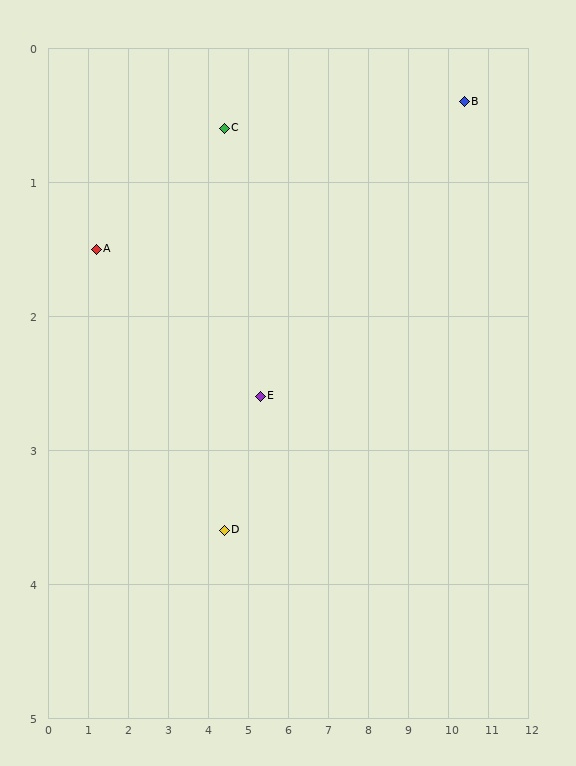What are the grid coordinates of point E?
Point E is at approximately (5.3, 2.6).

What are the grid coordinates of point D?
Point D is at approximately (4.4, 3.6).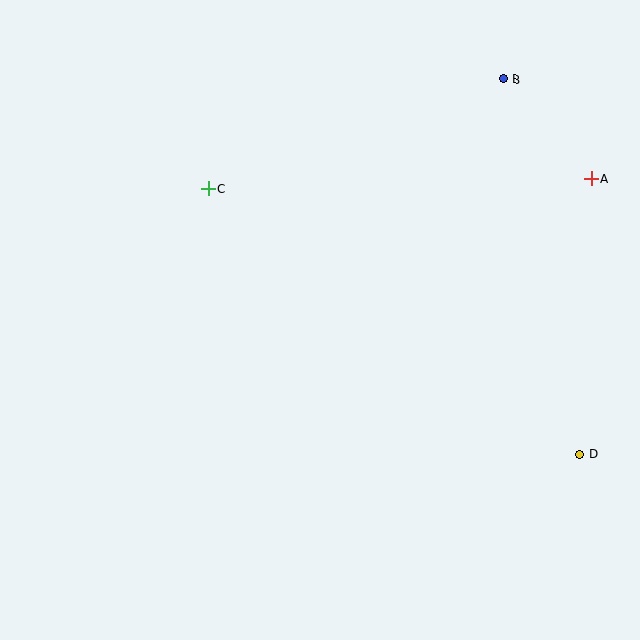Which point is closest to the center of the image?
Point C at (208, 189) is closest to the center.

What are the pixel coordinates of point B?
Point B is at (503, 79).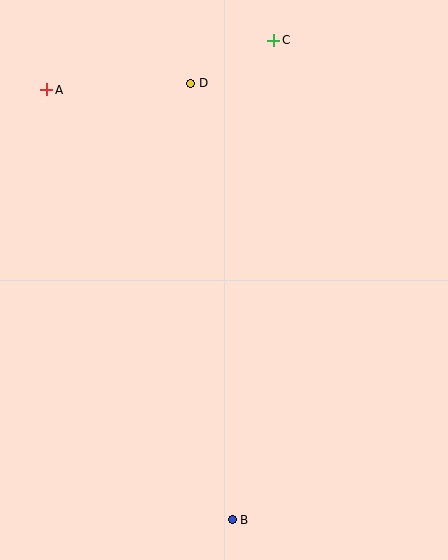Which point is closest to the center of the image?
Point D at (191, 83) is closest to the center.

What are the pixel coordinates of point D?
Point D is at (191, 83).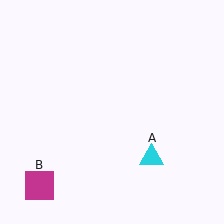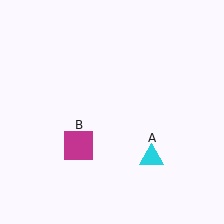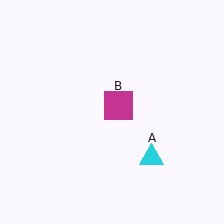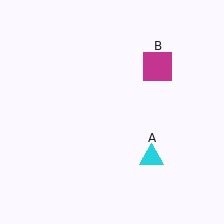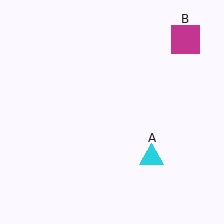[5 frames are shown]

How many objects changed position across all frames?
1 object changed position: magenta square (object B).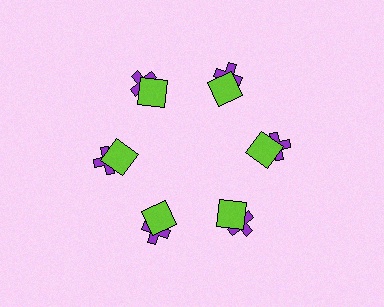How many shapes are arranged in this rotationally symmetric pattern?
There are 12 shapes, arranged in 6 groups of 2.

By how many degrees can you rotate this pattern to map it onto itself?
The pattern maps onto itself every 60 degrees of rotation.